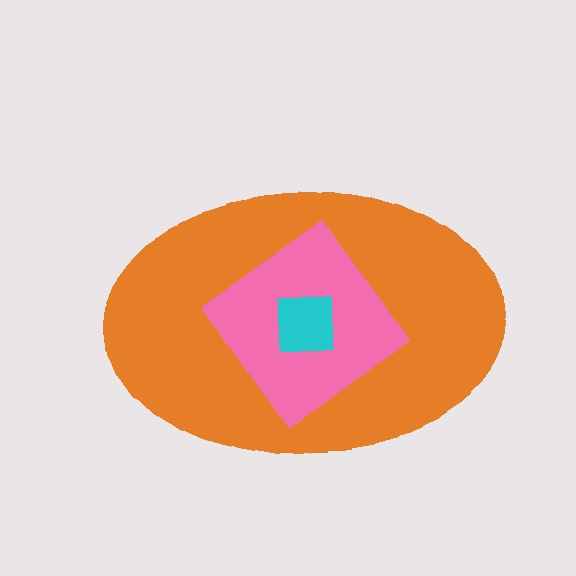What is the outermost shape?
The orange ellipse.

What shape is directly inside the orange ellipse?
The pink diamond.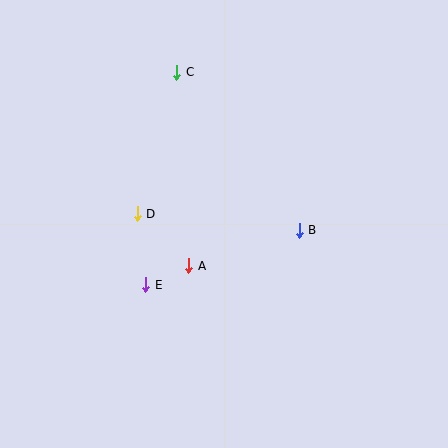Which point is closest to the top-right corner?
Point B is closest to the top-right corner.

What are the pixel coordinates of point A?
Point A is at (189, 266).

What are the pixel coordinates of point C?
Point C is at (177, 72).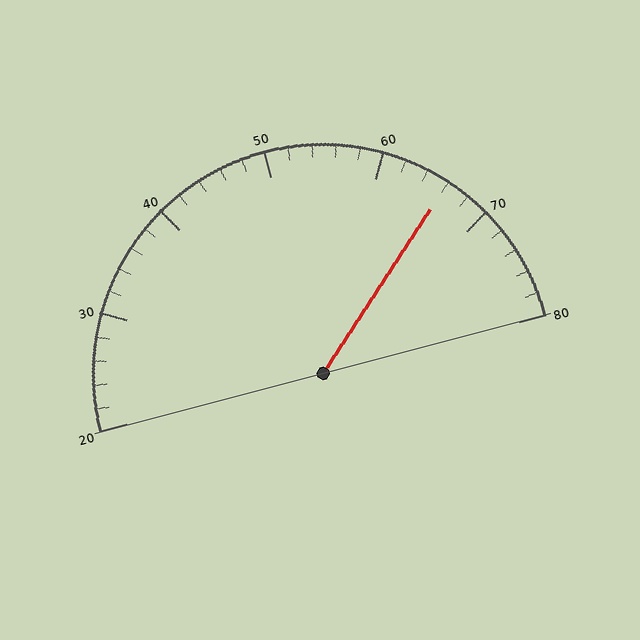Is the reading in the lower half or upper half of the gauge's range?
The reading is in the upper half of the range (20 to 80).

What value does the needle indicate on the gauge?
The needle indicates approximately 66.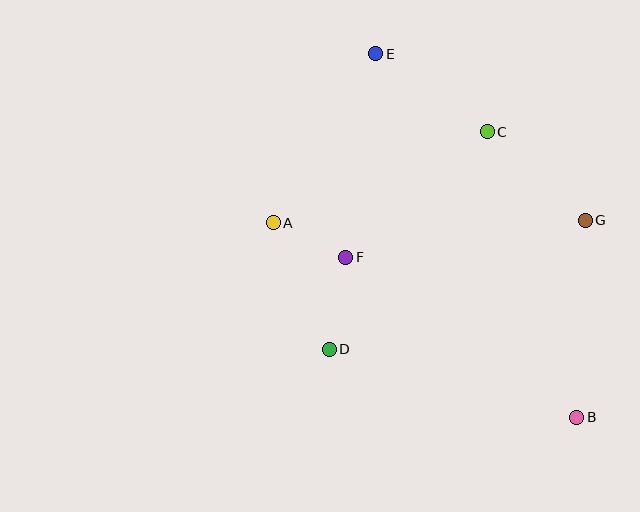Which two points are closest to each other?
Points A and F are closest to each other.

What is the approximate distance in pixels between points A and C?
The distance between A and C is approximately 232 pixels.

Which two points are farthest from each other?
Points B and E are farthest from each other.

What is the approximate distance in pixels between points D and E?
The distance between D and E is approximately 299 pixels.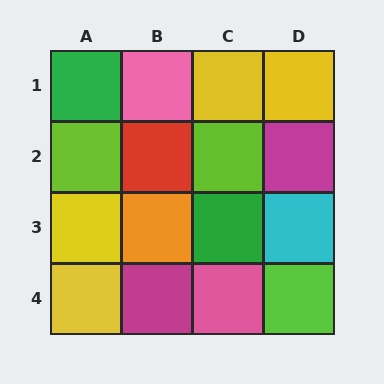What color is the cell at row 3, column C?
Green.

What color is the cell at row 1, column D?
Yellow.